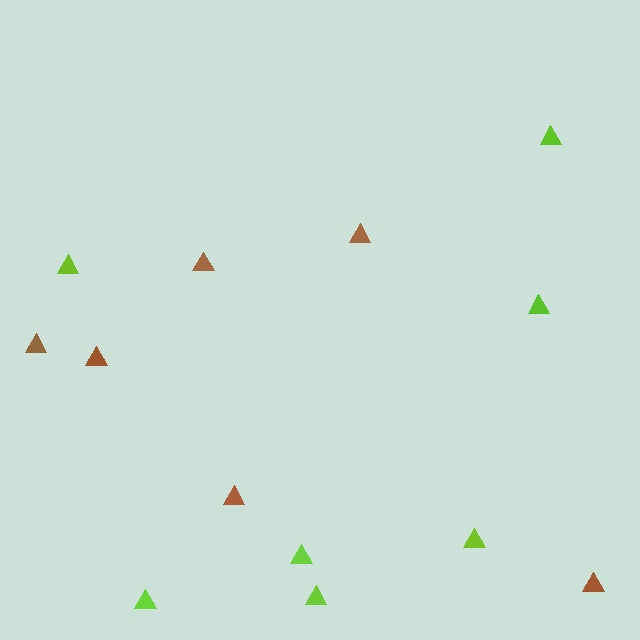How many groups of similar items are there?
There are 2 groups: one group of lime triangles (7) and one group of brown triangles (6).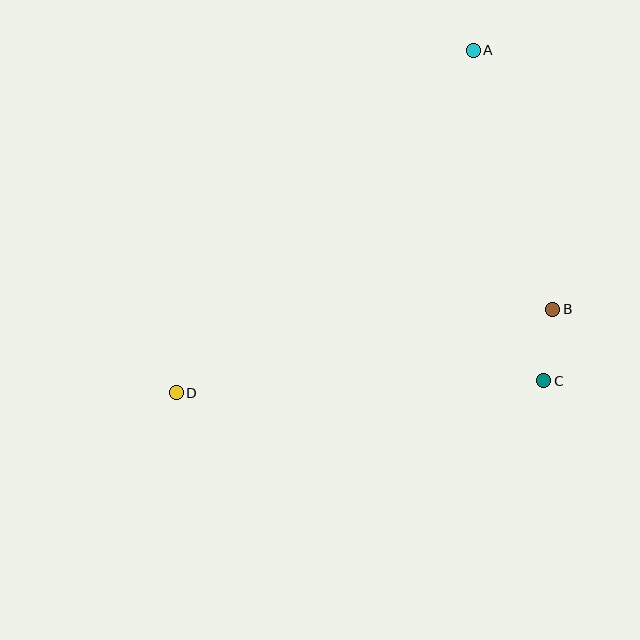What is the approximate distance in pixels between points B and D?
The distance between B and D is approximately 386 pixels.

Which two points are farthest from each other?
Points A and D are farthest from each other.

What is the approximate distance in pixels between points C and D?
The distance between C and D is approximately 368 pixels.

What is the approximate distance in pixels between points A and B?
The distance between A and B is approximately 271 pixels.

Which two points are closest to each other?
Points B and C are closest to each other.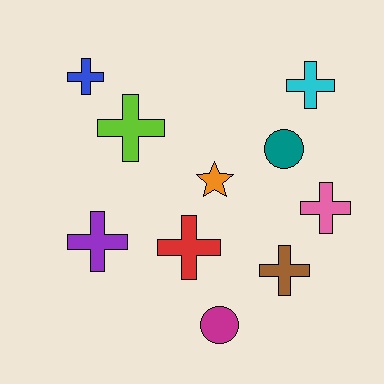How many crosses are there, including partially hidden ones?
There are 7 crosses.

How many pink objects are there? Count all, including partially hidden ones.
There is 1 pink object.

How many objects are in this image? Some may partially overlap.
There are 10 objects.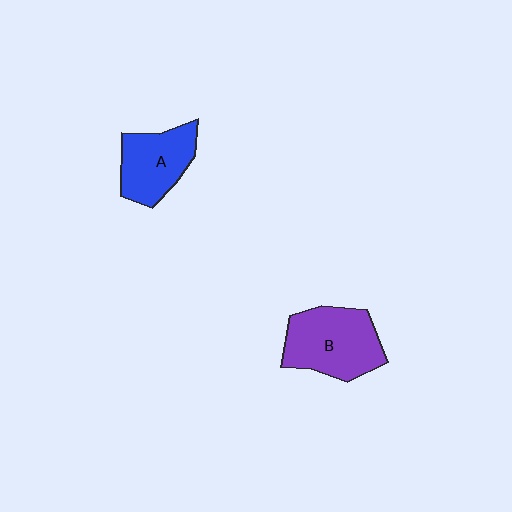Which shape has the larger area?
Shape B (purple).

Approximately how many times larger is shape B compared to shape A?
Approximately 1.3 times.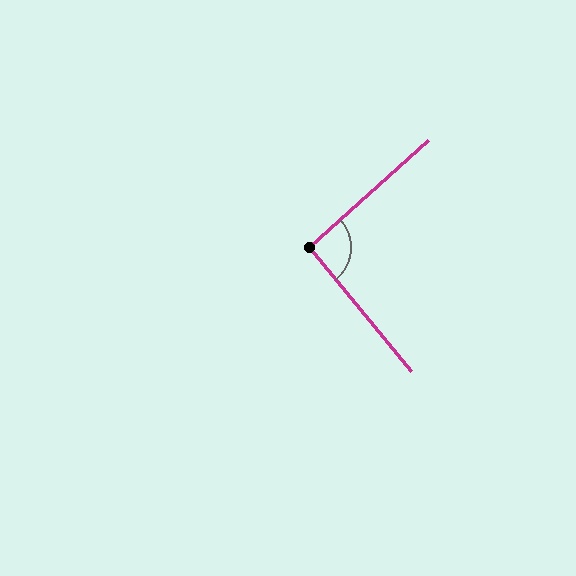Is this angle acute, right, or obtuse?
It is approximately a right angle.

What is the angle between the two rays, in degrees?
Approximately 92 degrees.